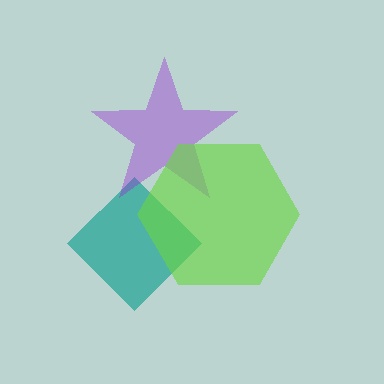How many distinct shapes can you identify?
There are 3 distinct shapes: a teal diamond, a purple star, a lime hexagon.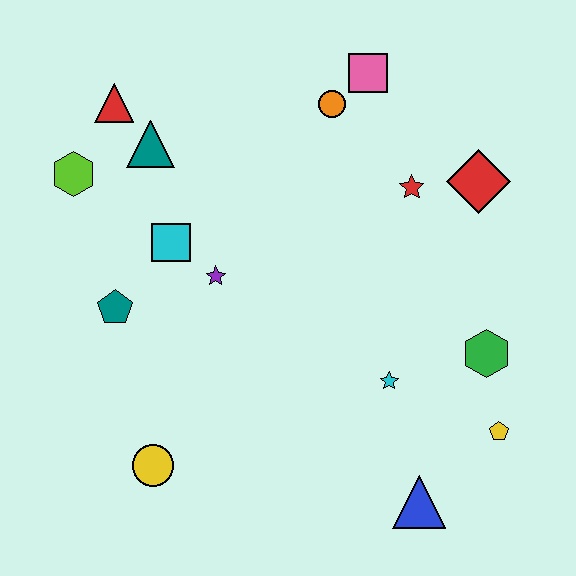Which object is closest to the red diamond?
The red star is closest to the red diamond.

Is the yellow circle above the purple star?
No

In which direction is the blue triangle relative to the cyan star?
The blue triangle is below the cyan star.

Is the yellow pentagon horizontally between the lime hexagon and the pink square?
No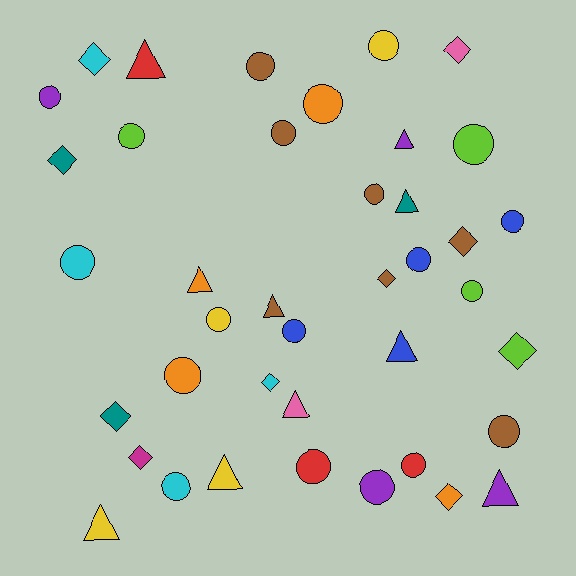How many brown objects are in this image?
There are 7 brown objects.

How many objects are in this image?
There are 40 objects.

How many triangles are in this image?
There are 10 triangles.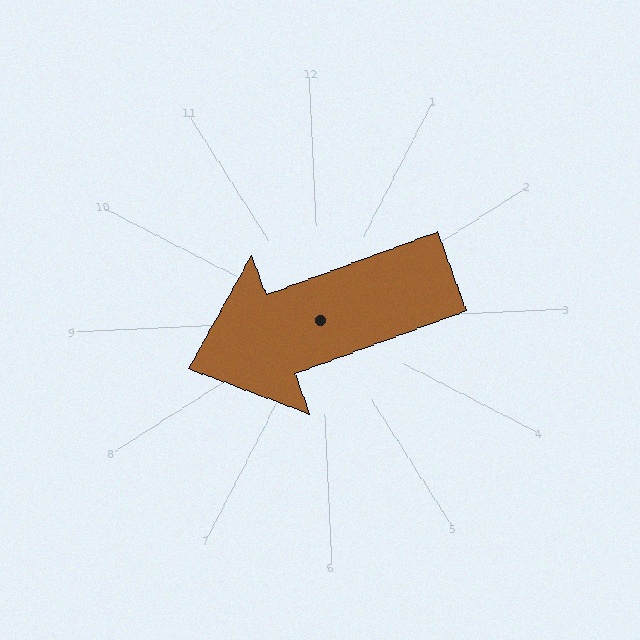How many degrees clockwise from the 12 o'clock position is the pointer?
Approximately 252 degrees.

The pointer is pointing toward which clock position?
Roughly 8 o'clock.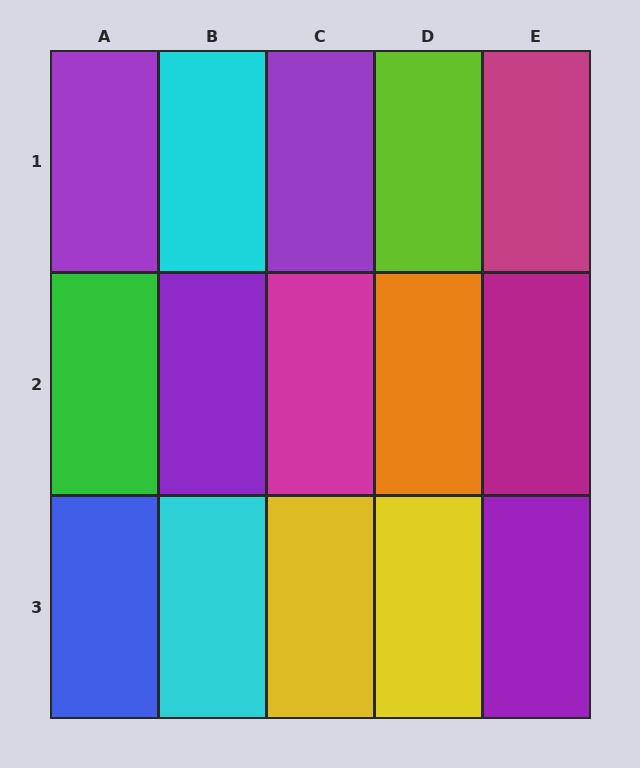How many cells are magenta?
3 cells are magenta.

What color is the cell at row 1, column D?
Lime.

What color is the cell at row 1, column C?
Purple.